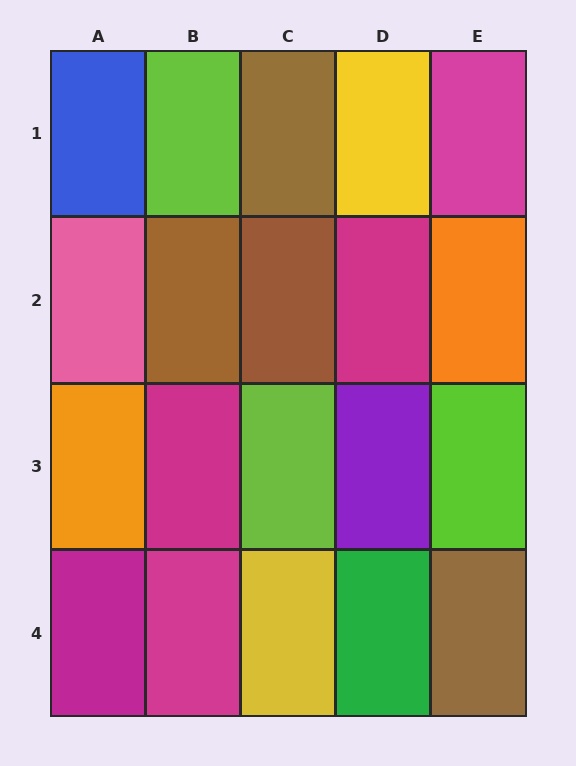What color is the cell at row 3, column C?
Lime.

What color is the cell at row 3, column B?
Magenta.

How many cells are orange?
2 cells are orange.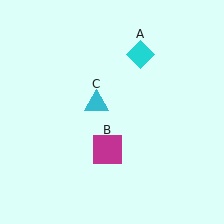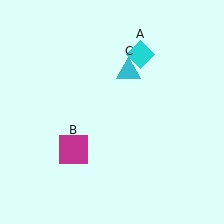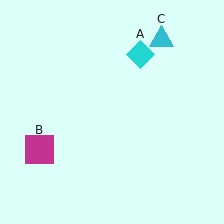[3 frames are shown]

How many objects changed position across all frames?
2 objects changed position: magenta square (object B), cyan triangle (object C).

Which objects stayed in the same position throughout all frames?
Cyan diamond (object A) remained stationary.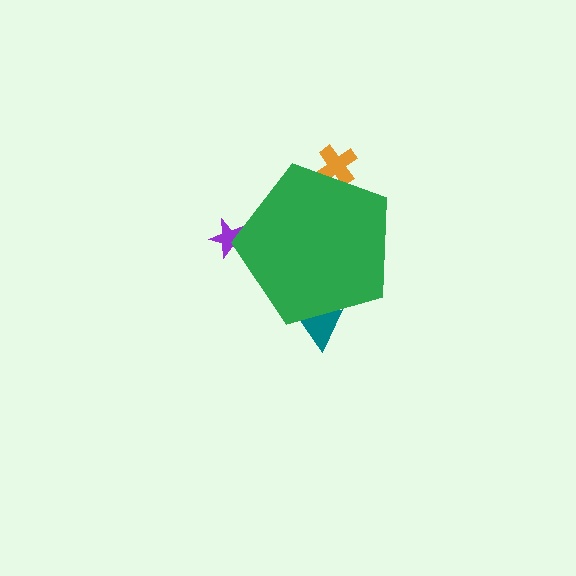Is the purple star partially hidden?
Yes, the purple star is partially hidden behind the green pentagon.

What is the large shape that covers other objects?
A green pentagon.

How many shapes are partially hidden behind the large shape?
3 shapes are partially hidden.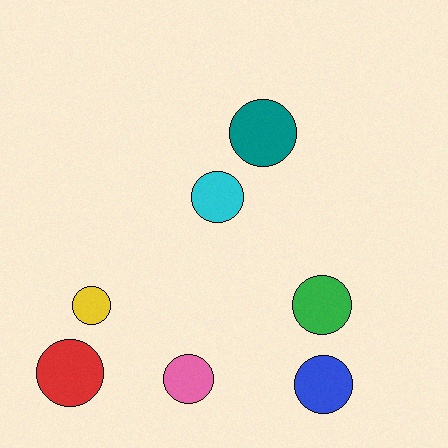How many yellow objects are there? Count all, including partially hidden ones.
There is 1 yellow object.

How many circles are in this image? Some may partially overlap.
There are 7 circles.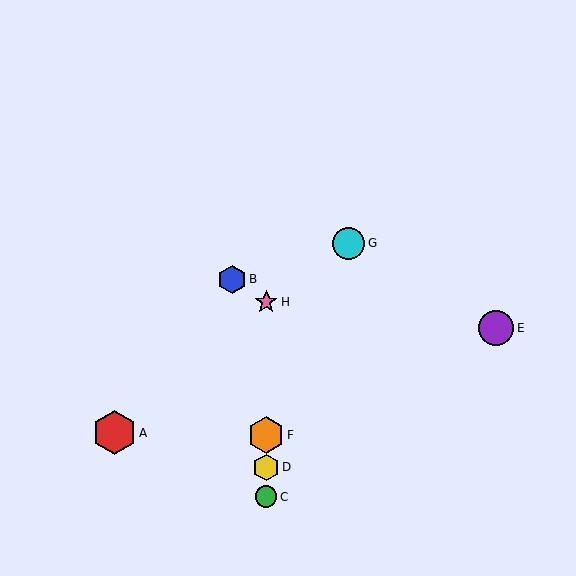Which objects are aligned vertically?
Objects C, D, F, H are aligned vertically.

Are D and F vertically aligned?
Yes, both are at x≈266.